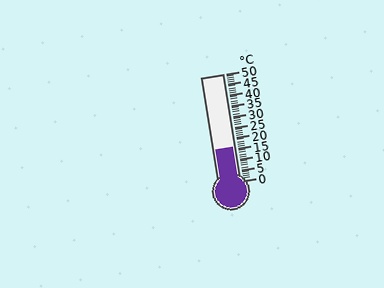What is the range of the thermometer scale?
The thermometer scale ranges from 0°C to 50°C.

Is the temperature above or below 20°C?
The temperature is below 20°C.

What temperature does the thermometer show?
The thermometer shows approximately 16°C.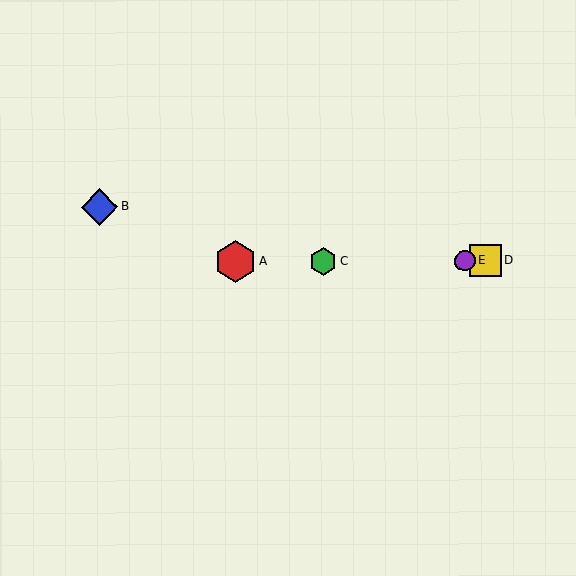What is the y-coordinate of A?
Object A is at y≈262.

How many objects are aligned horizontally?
4 objects (A, C, D, E) are aligned horizontally.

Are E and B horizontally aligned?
No, E is at y≈261 and B is at y≈207.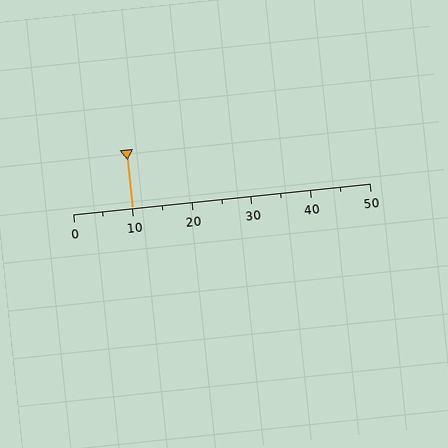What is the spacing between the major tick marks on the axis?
The major ticks are spaced 10 apart.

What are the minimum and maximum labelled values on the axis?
The axis runs from 0 to 50.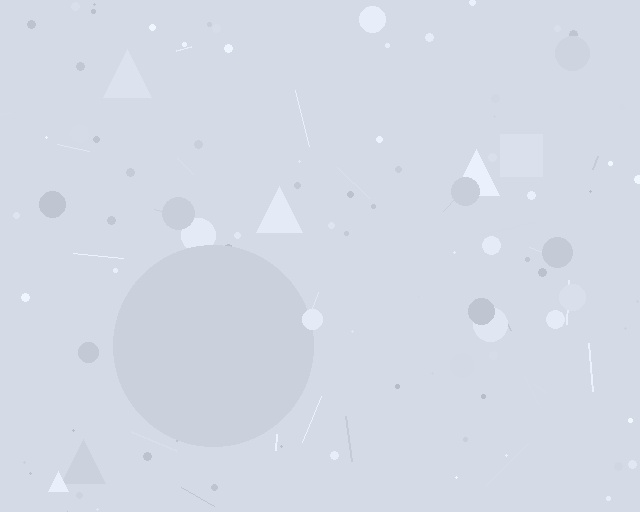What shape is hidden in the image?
A circle is hidden in the image.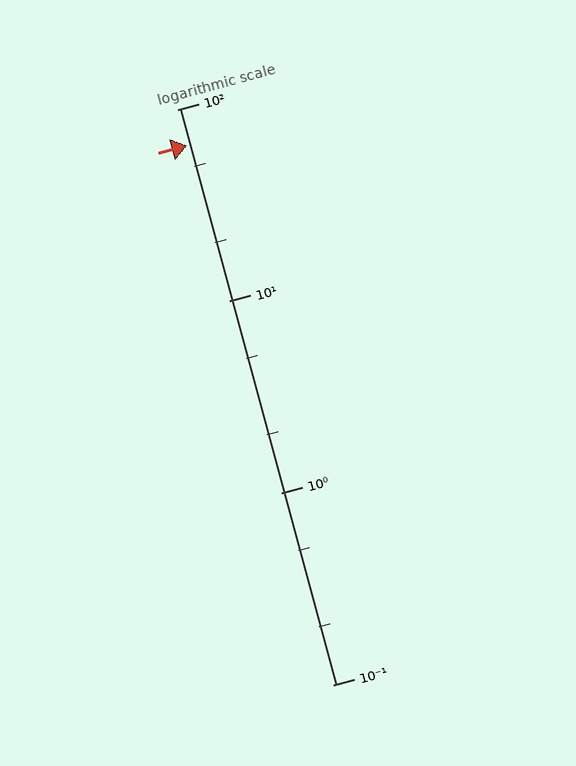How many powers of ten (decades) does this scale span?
The scale spans 3 decades, from 0.1 to 100.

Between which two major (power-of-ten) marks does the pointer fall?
The pointer is between 10 and 100.